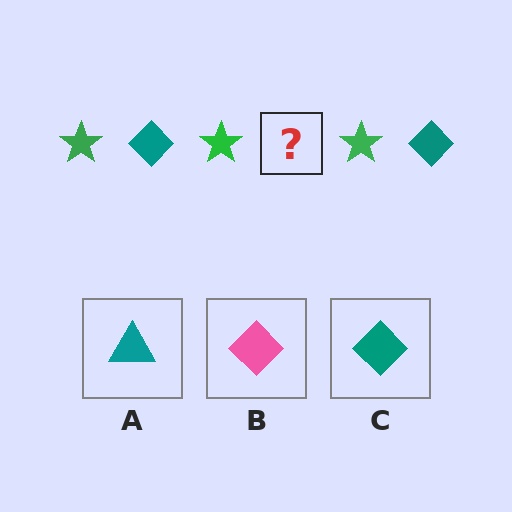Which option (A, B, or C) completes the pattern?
C.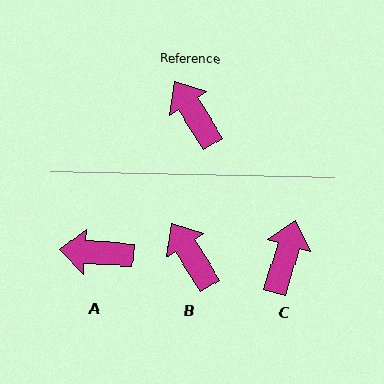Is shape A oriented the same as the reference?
No, it is off by about 55 degrees.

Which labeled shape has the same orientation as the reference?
B.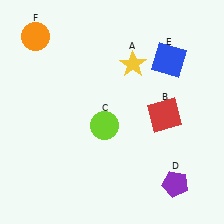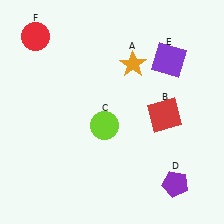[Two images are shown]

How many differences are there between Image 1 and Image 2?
There are 3 differences between the two images.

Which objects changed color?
A changed from yellow to orange. E changed from blue to purple. F changed from orange to red.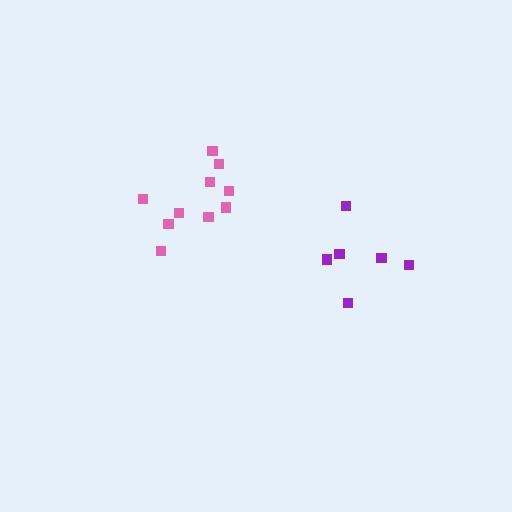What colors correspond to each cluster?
The clusters are colored: pink, purple.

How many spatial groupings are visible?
There are 2 spatial groupings.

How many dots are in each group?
Group 1: 10 dots, Group 2: 6 dots (16 total).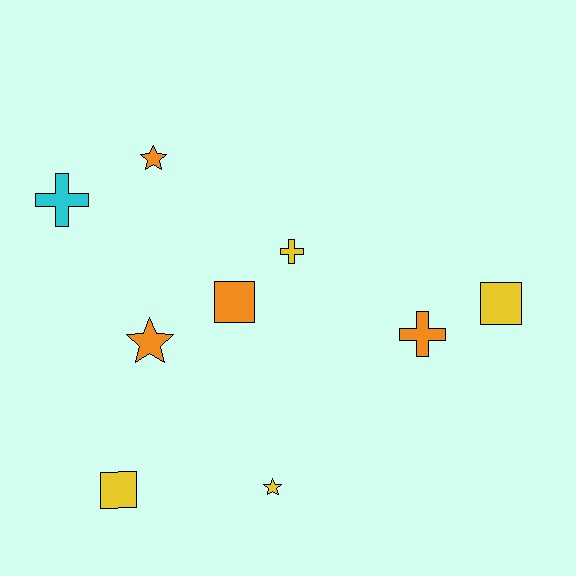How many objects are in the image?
There are 9 objects.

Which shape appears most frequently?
Star, with 3 objects.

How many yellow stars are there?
There is 1 yellow star.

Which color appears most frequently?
Yellow, with 4 objects.